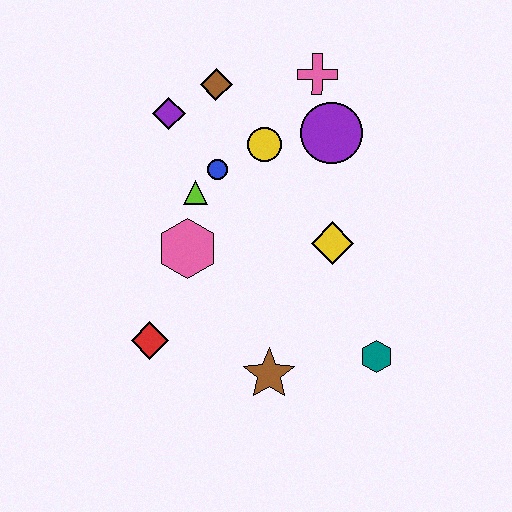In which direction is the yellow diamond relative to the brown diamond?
The yellow diamond is below the brown diamond.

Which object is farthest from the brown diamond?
The teal hexagon is farthest from the brown diamond.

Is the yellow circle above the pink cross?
No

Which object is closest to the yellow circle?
The blue circle is closest to the yellow circle.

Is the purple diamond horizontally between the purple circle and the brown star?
No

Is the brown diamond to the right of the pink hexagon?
Yes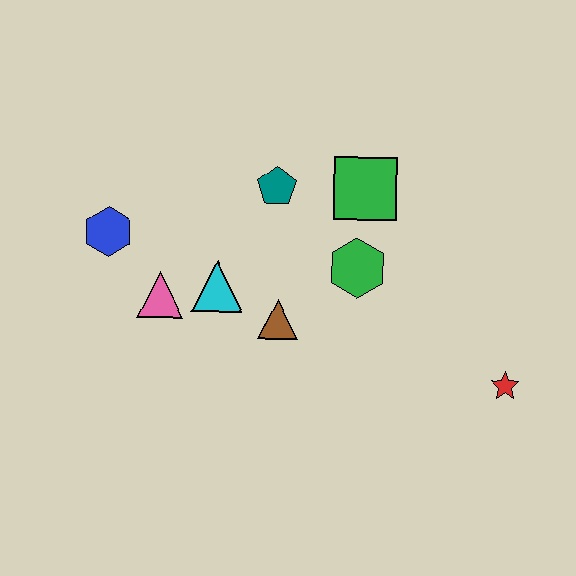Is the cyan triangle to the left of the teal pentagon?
Yes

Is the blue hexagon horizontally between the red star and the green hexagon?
No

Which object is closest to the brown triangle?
The cyan triangle is closest to the brown triangle.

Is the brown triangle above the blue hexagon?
No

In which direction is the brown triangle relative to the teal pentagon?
The brown triangle is below the teal pentagon.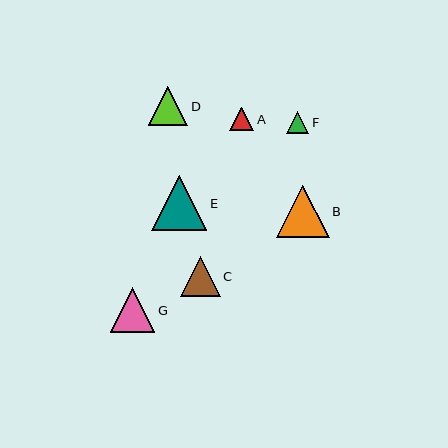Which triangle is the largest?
Triangle E is the largest with a size of approximately 55 pixels.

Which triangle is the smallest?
Triangle F is the smallest with a size of approximately 22 pixels.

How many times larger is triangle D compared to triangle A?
Triangle D is approximately 1.6 times the size of triangle A.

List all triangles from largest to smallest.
From largest to smallest: E, B, G, C, D, A, F.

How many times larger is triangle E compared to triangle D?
Triangle E is approximately 1.4 times the size of triangle D.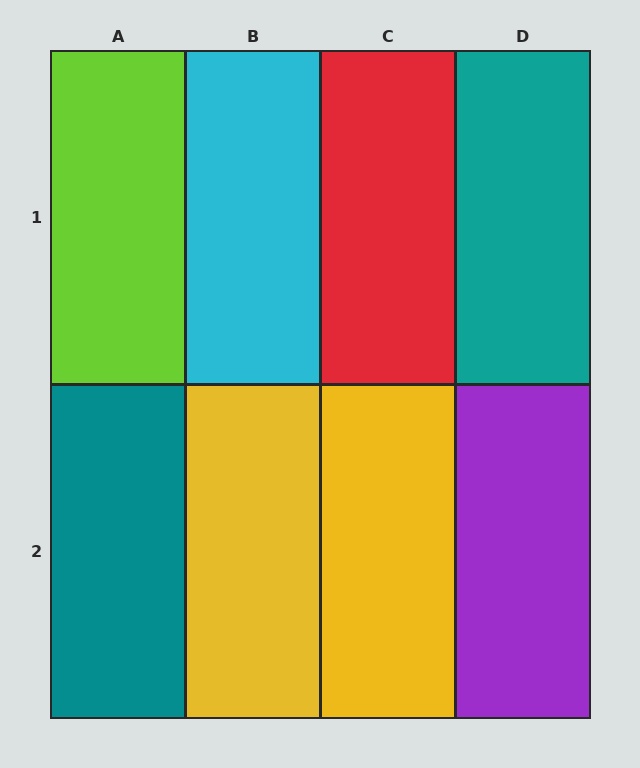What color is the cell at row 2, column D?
Purple.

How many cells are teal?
2 cells are teal.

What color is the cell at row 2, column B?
Yellow.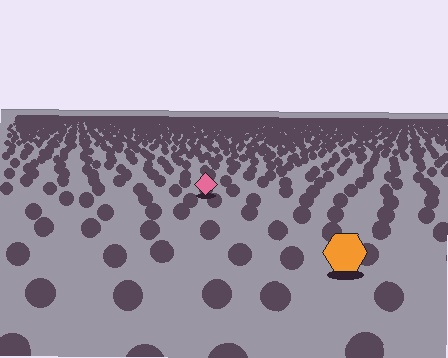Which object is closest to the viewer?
The orange hexagon is closest. The texture marks near it are larger and more spread out.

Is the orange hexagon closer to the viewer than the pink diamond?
Yes. The orange hexagon is closer — you can tell from the texture gradient: the ground texture is coarser near it.